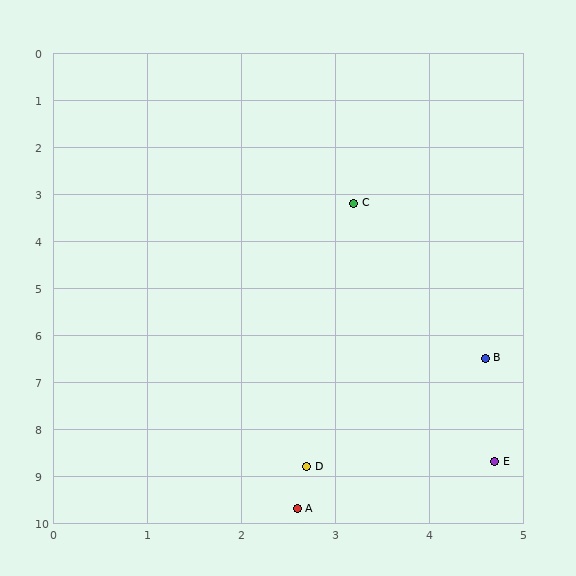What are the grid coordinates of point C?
Point C is at approximately (3.2, 3.2).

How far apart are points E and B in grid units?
Points E and B are about 2.2 grid units apart.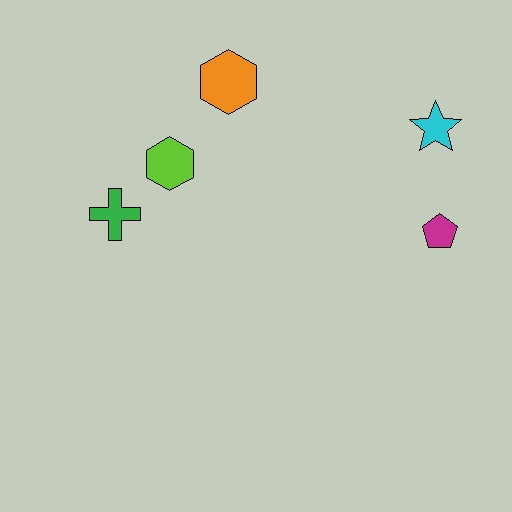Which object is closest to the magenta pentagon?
The cyan star is closest to the magenta pentagon.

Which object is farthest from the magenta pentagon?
The green cross is farthest from the magenta pentagon.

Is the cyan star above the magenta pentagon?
Yes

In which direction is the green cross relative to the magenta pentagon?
The green cross is to the left of the magenta pentagon.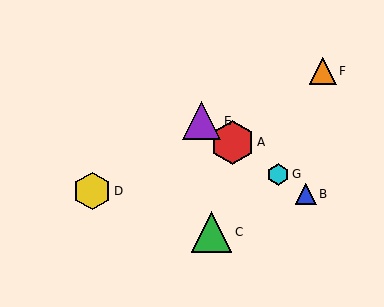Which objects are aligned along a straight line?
Objects A, B, E, G are aligned along a straight line.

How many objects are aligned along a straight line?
4 objects (A, B, E, G) are aligned along a straight line.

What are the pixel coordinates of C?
Object C is at (211, 232).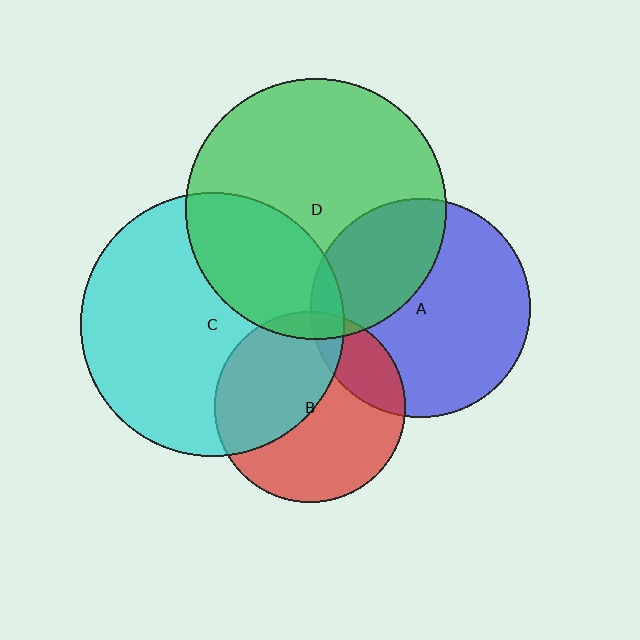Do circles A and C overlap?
Yes.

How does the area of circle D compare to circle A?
Approximately 1.4 times.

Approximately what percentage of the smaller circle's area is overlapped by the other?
Approximately 5%.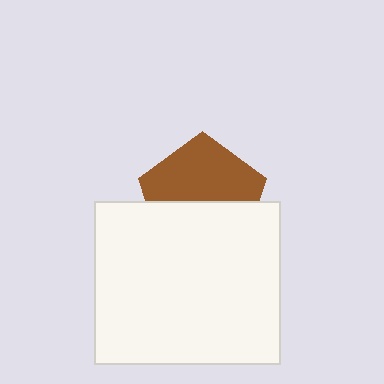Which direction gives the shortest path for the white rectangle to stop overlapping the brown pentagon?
Moving down gives the shortest separation.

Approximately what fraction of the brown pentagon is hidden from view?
Roughly 46% of the brown pentagon is hidden behind the white rectangle.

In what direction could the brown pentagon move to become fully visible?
The brown pentagon could move up. That would shift it out from behind the white rectangle entirely.